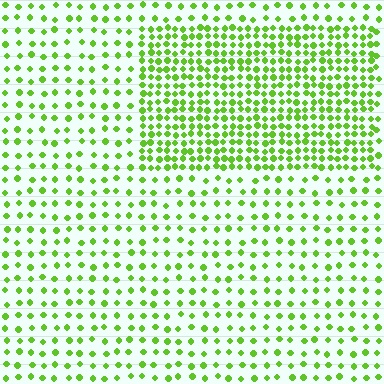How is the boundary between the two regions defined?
The boundary is defined by a change in element density (approximately 2.3x ratio). All elements are the same color, size, and shape.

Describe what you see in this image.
The image contains small lime elements arranged at two different densities. A rectangle-shaped region is visible where the elements are more densely packed than the surrounding area.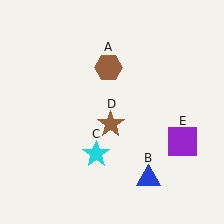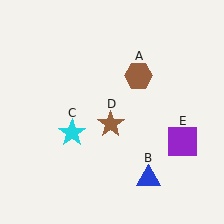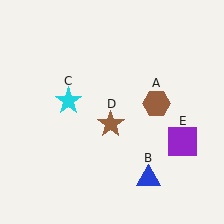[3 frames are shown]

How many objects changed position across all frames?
2 objects changed position: brown hexagon (object A), cyan star (object C).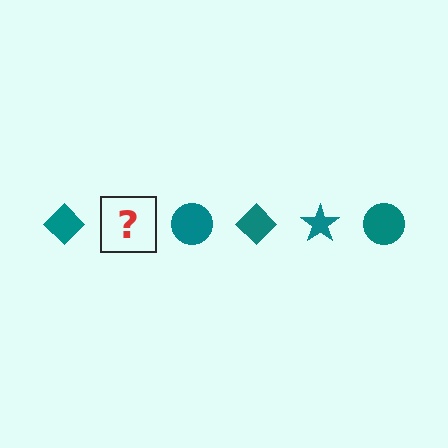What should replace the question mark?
The question mark should be replaced with a teal star.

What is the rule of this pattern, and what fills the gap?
The rule is that the pattern cycles through diamond, star, circle shapes in teal. The gap should be filled with a teal star.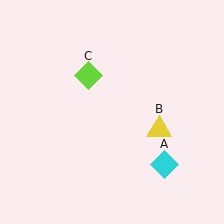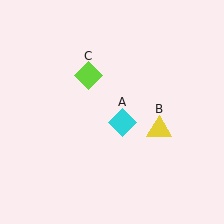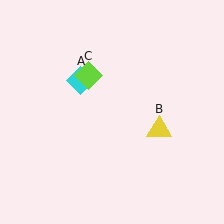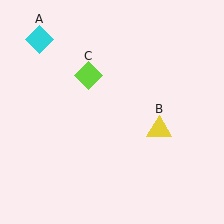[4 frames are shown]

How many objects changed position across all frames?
1 object changed position: cyan diamond (object A).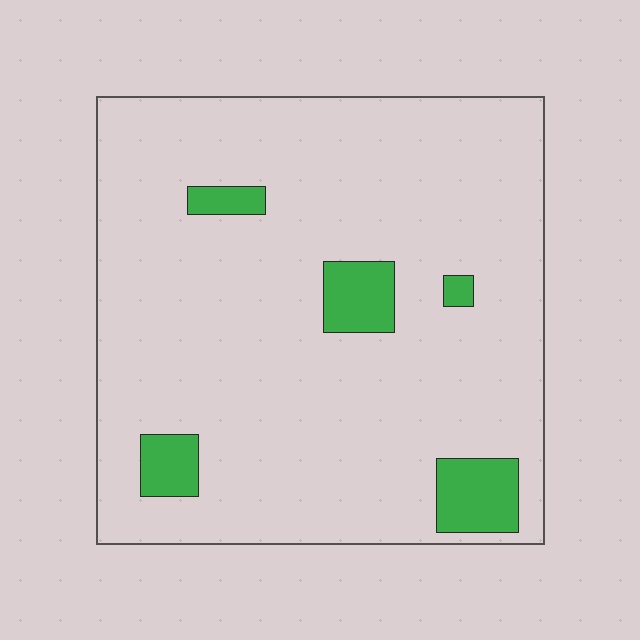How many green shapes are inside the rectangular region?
5.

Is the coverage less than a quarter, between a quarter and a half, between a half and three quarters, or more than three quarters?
Less than a quarter.